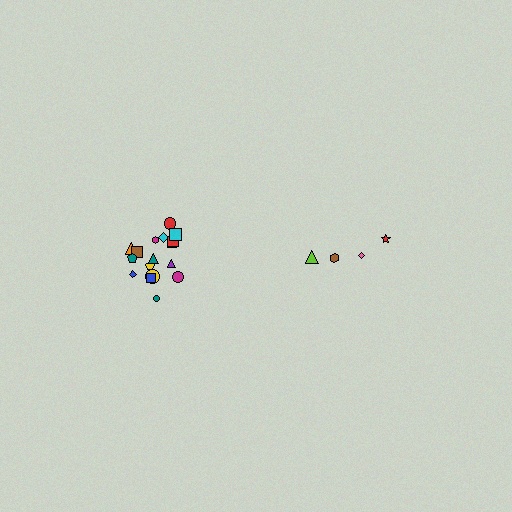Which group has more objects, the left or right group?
The left group.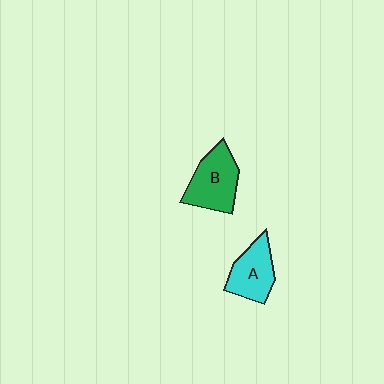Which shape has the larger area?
Shape B (green).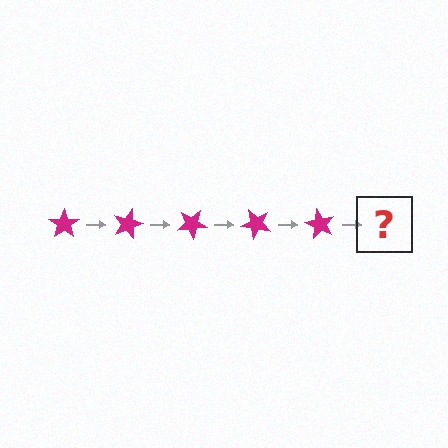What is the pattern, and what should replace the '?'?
The pattern is that the star rotates 15 degrees each step. The '?' should be a magenta star rotated 75 degrees.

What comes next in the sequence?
The next element should be a magenta star rotated 75 degrees.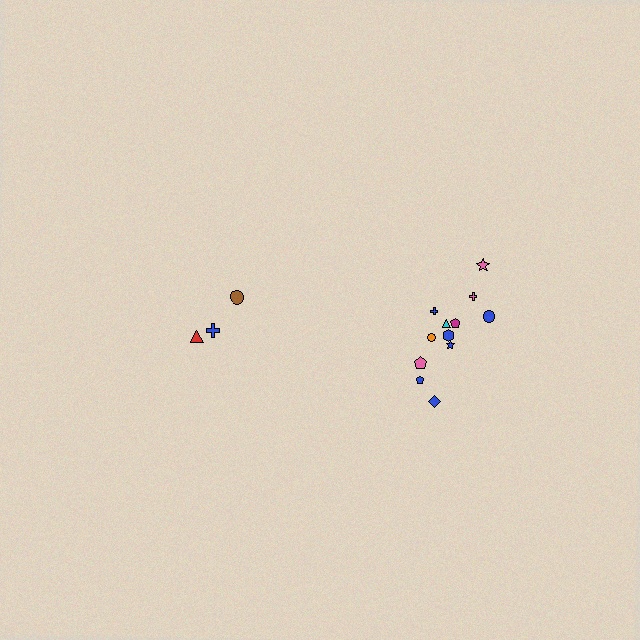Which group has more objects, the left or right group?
The right group.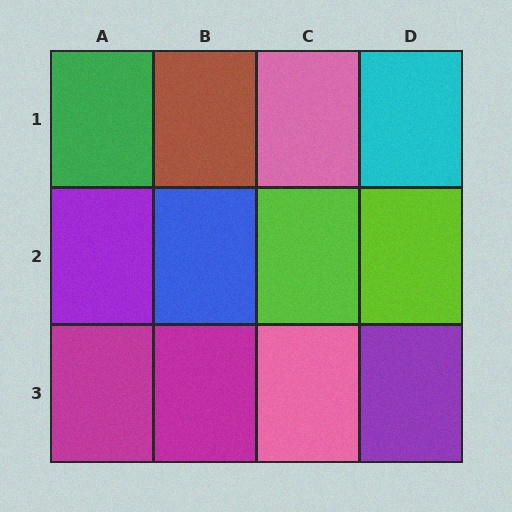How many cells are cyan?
1 cell is cyan.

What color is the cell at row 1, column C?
Pink.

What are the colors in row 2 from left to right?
Purple, blue, lime, lime.